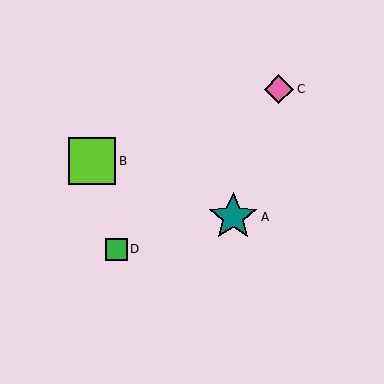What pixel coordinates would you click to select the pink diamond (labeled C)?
Click at (279, 89) to select the pink diamond C.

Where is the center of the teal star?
The center of the teal star is at (233, 217).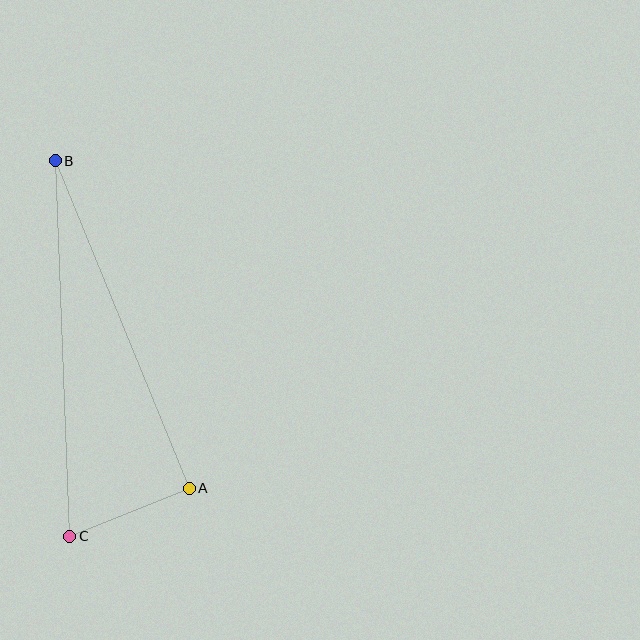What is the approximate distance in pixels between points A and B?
The distance between A and B is approximately 354 pixels.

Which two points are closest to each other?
Points A and C are closest to each other.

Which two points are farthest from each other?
Points B and C are farthest from each other.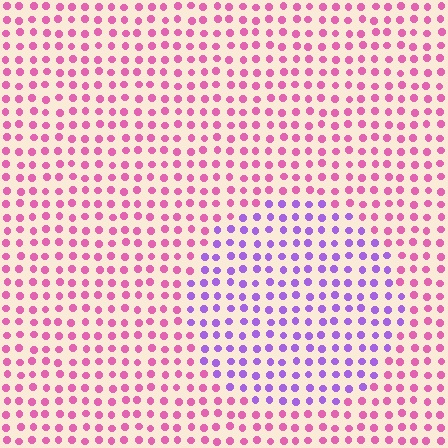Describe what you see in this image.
The image is filled with small pink elements in a uniform arrangement. A circle-shaped region is visible where the elements are tinted to a slightly different hue, forming a subtle color boundary.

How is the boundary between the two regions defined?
The boundary is defined purely by a slight shift in hue (about 51 degrees). Spacing, size, and orientation are identical on both sides.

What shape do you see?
I see a circle.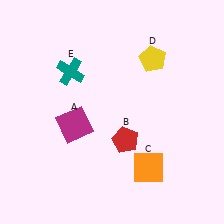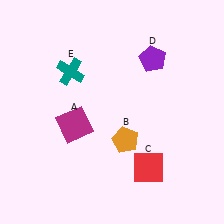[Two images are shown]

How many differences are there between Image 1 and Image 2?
There are 3 differences between the two images.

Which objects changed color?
B changed from red to orange. C changed from orange to red. D changed from yellow to purple.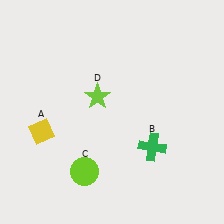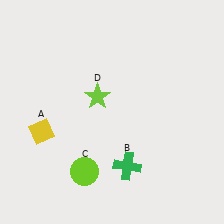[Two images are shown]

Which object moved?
The green cross (B) moved left.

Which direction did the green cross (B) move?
The green cross (B) moved left.